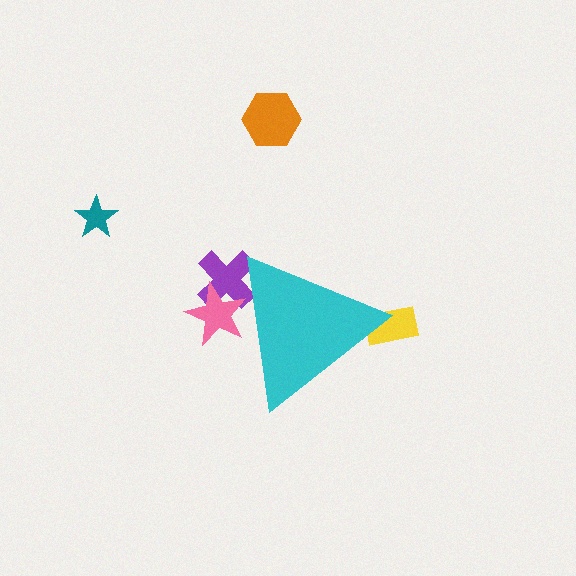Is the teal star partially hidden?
No, the teal star is fully visible.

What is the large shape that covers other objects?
A cyan triangle.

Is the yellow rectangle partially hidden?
Yes, the yellow rectangle is partially hidden behind the cyan triangle.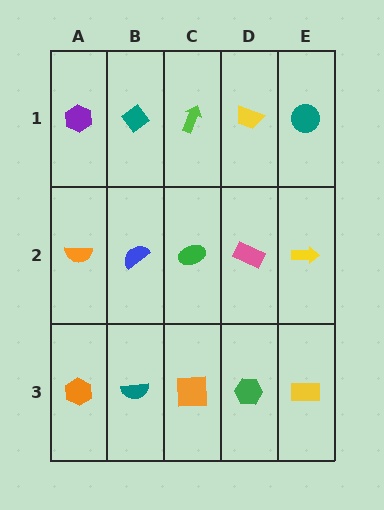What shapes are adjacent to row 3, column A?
An orange semicircle (row 2, column A), a teal semicircle (row 3, column B).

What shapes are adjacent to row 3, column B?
A blue semicircle (row 2, column B), an orange hexagon (row 3, column A), an orange square (row 3, column C).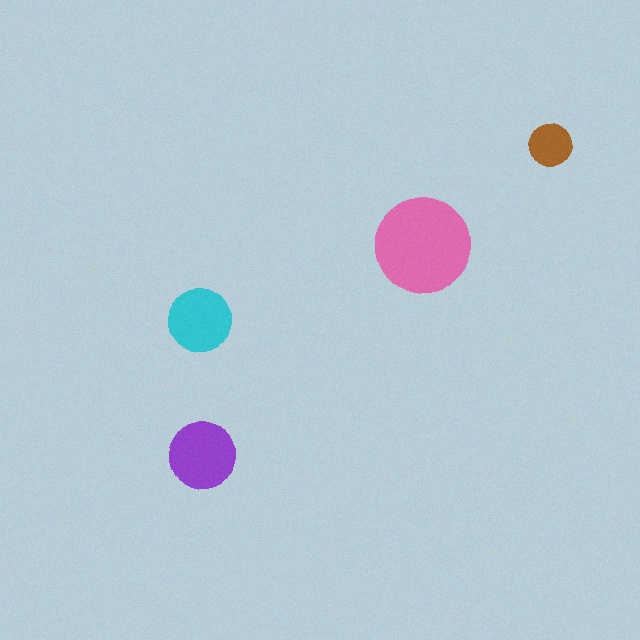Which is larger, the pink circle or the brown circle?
The pink one.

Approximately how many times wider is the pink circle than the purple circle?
About 1.5 times wider.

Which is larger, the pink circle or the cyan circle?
The pink one.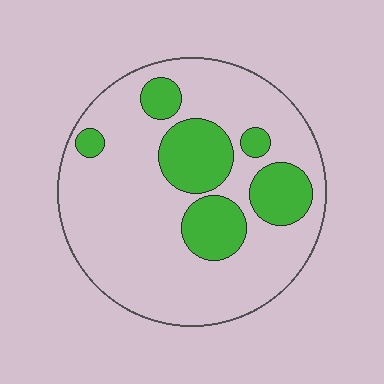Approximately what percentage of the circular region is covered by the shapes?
Approximately 25%.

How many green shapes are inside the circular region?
6.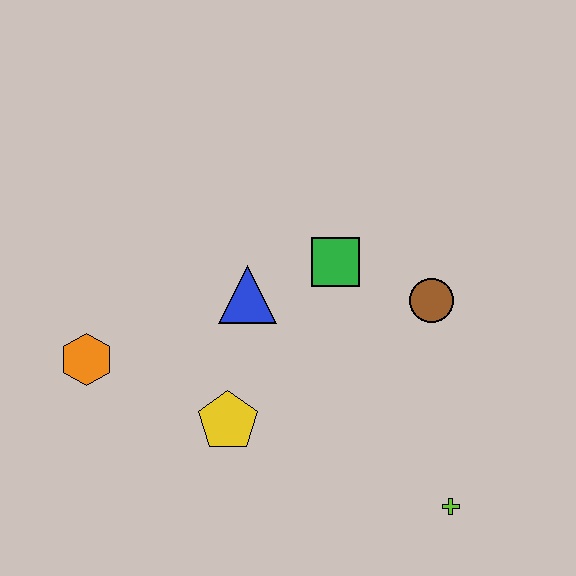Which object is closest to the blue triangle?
The green square is closest to the blue triangle.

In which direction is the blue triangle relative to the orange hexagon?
The blue triangle is to the right of the orange hexagon.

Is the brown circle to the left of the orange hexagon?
No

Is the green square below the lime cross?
No